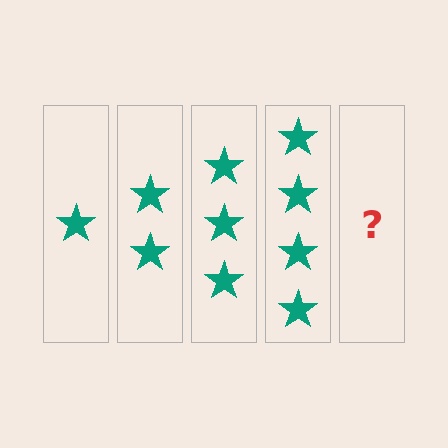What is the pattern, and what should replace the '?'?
The pattern is that each step adds one more star. The '?' should be 5 stars.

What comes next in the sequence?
The next element should be 5 stars.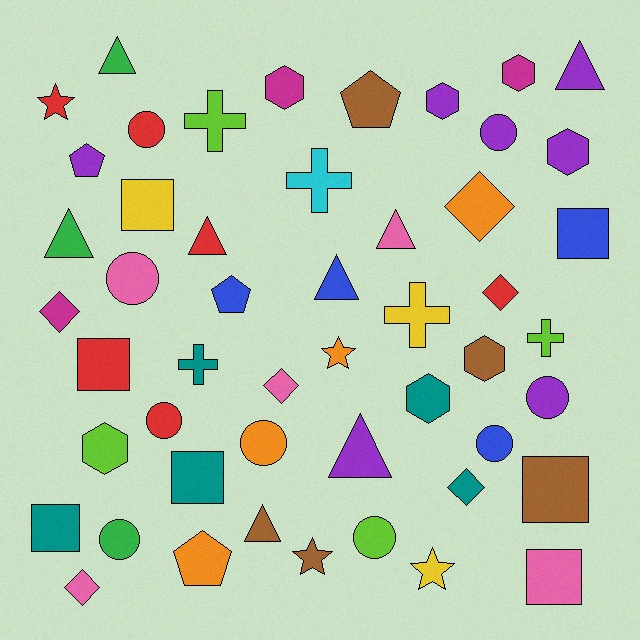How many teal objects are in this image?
There are 5 teal objects.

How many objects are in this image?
There are 50 objects.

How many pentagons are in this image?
There are 4 pentagons.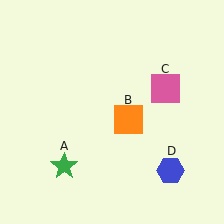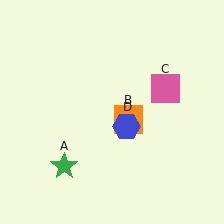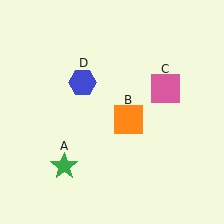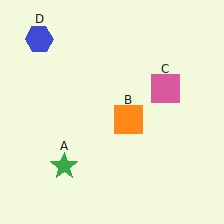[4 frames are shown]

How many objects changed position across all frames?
1 object changed position: blue hexagon (object D).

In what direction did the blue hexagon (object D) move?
The blue hexagon (object D) moved up and to the left.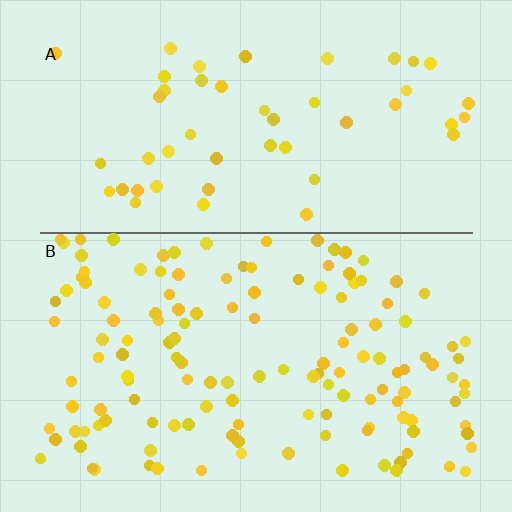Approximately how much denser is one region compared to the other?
Approximately 2.7× — region B over region A.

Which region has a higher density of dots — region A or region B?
B (the bottom).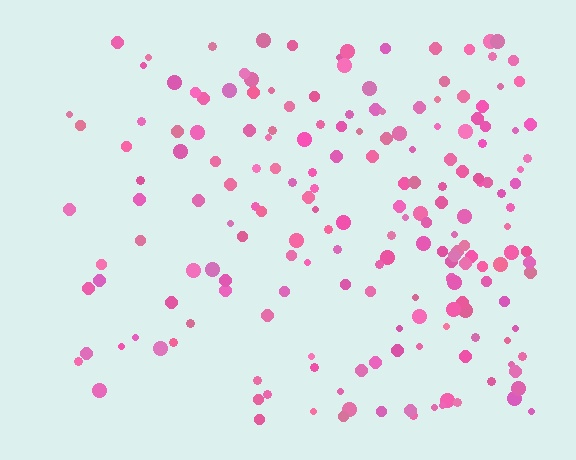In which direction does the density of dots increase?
From left to right, with the right side densest.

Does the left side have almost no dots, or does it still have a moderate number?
Still a moderate number, just noticeably fewer than the right.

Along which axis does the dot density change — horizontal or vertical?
Horizontal.